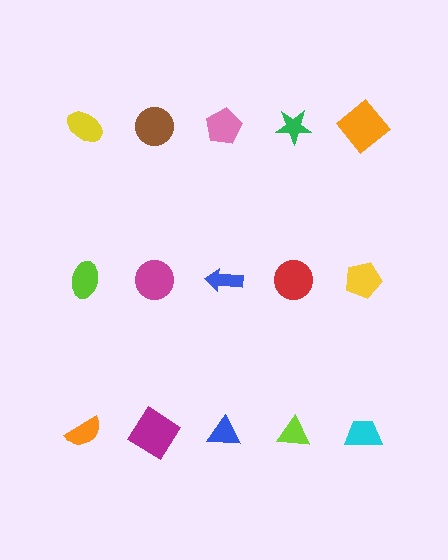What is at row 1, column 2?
A brown circle.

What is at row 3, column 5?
A cyan trapezoid.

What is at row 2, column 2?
A magenta circle.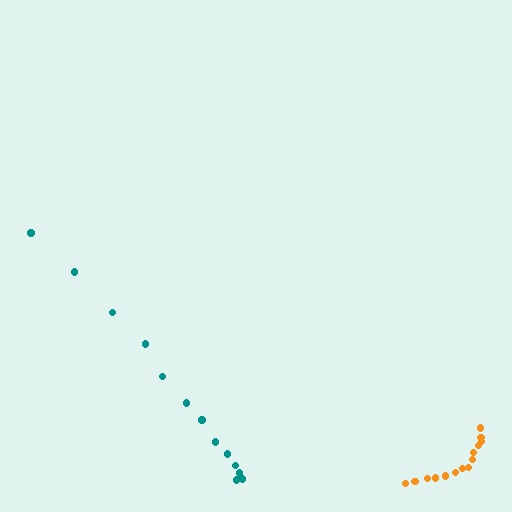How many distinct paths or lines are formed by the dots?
There are 2 distinct paths.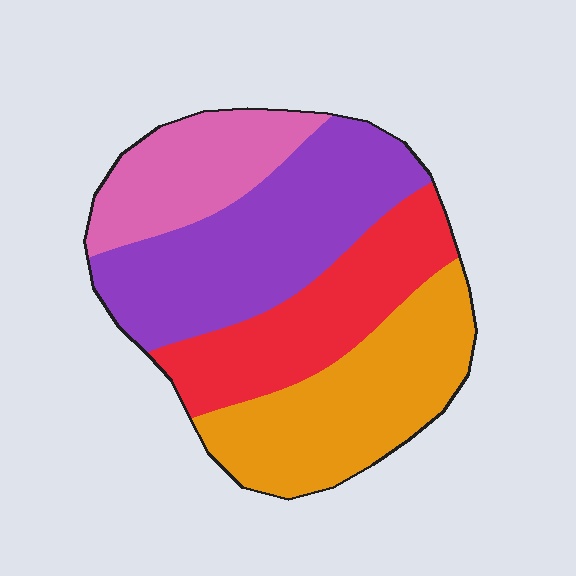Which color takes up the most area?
Purple, at roughly 35%.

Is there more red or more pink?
Red.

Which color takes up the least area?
Pink, at roughly 15%.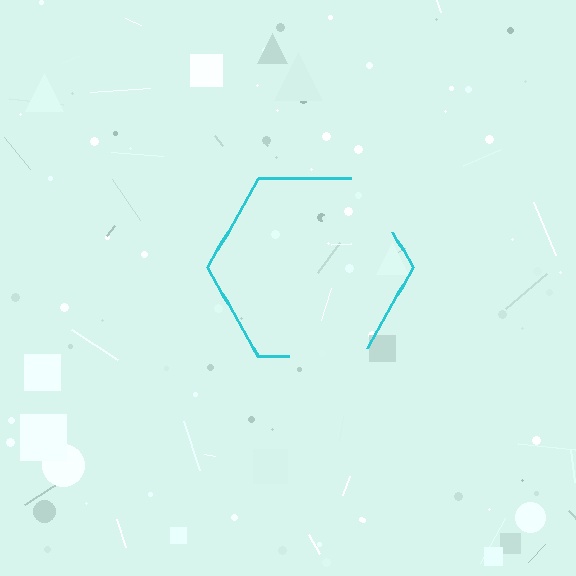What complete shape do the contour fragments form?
The contour fragments form a hexagon.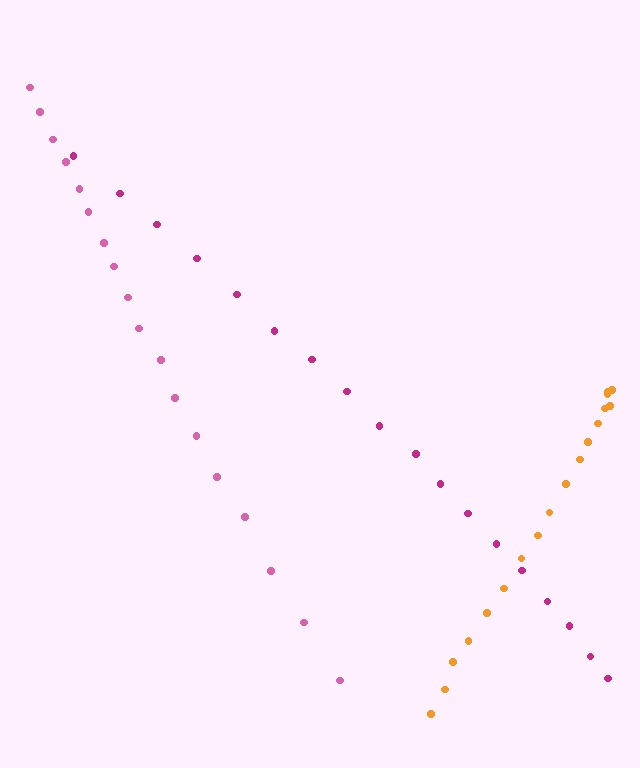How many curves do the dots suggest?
There are 3 distinct paths.